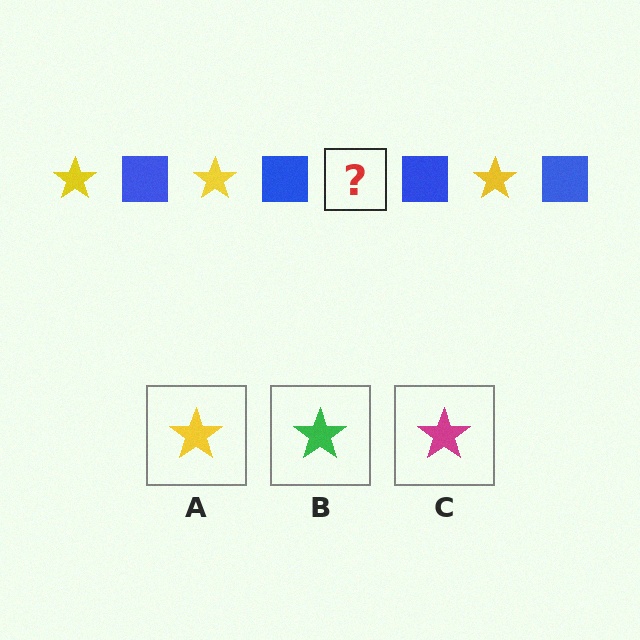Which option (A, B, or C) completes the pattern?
A.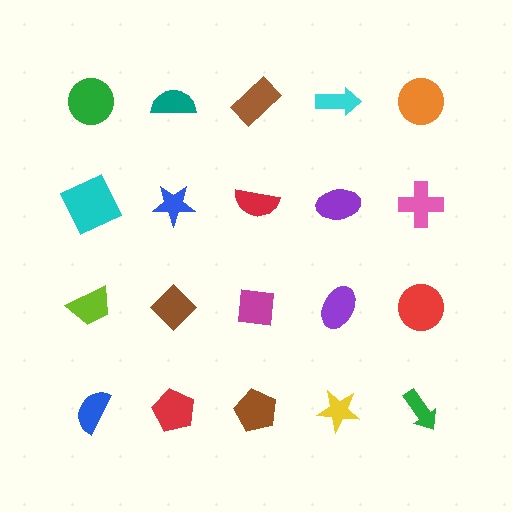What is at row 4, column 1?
A blue semicircle.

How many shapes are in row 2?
5 shapes.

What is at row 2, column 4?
A purple ellipse.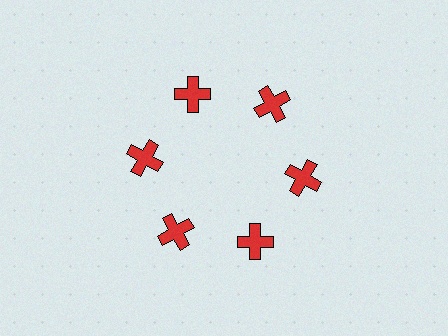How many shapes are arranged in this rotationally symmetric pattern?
There are 6 shapes, arranged in 6 groups of 1.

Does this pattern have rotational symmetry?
Yes, this pattern has 6-fold rotational symmetry. It looks the same after rotating 60 degrees around the center.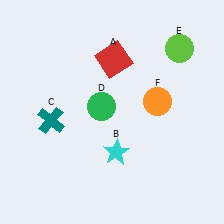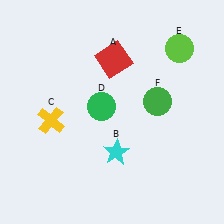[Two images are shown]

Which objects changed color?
C changed from teal to yellow. F changed from orange to green.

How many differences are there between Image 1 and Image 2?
There are 2 differences between the two images.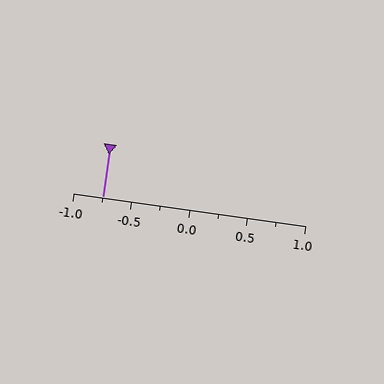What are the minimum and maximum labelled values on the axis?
The axis runs from -1.0 to 1.0.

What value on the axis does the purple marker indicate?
The marker indicates approximately -0.75.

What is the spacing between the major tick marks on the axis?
The major ticks are spaced 0.5 apart.